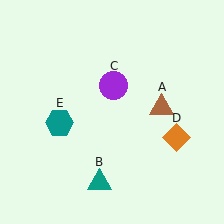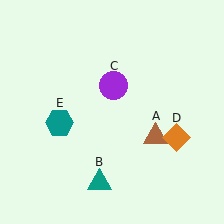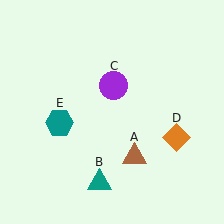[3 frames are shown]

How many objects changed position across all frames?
1 object changed position: brown triangle (object A).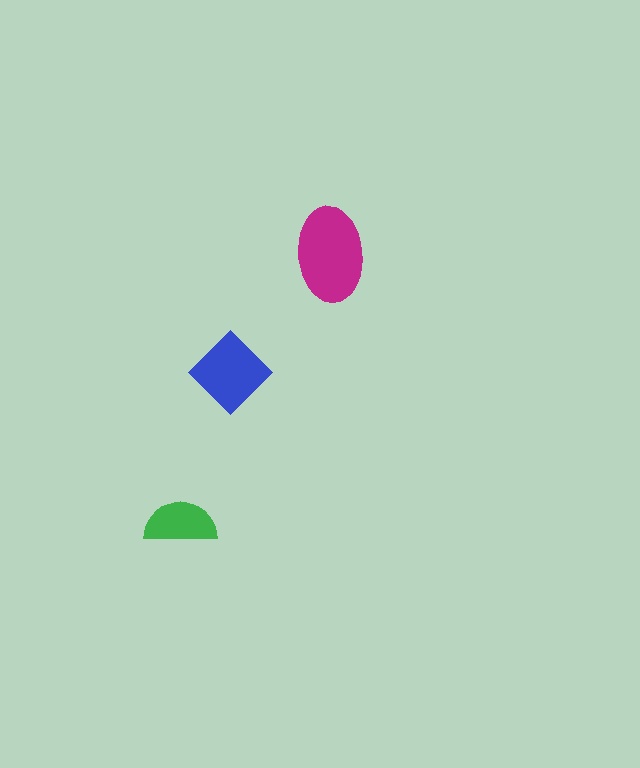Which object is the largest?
The magenta ellipse.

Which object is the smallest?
The green semicircle.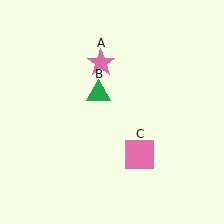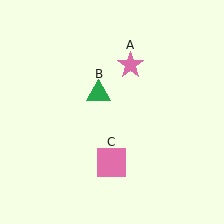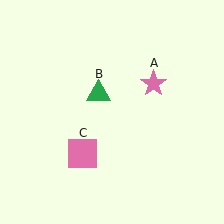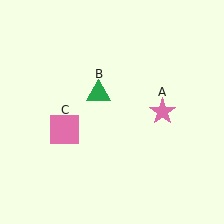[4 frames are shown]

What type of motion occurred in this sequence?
The pink star (object A), pink square (object C) rotated clockwise around the center of the scene.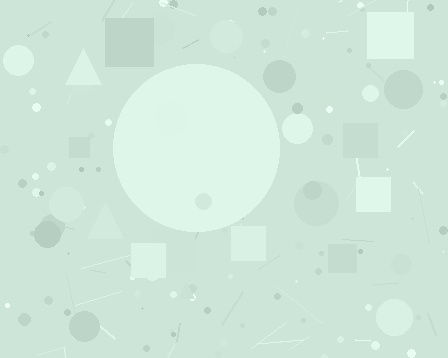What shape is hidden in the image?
A circle is hidden in the image.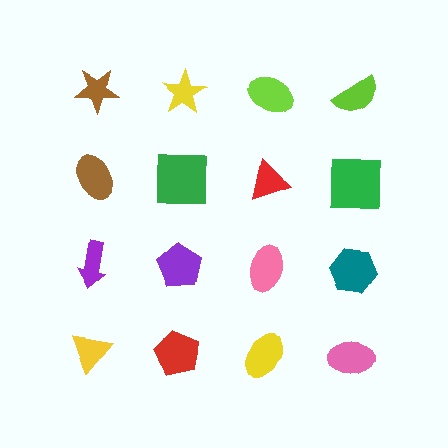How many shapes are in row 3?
4 shapes.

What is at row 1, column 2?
A yellow star.